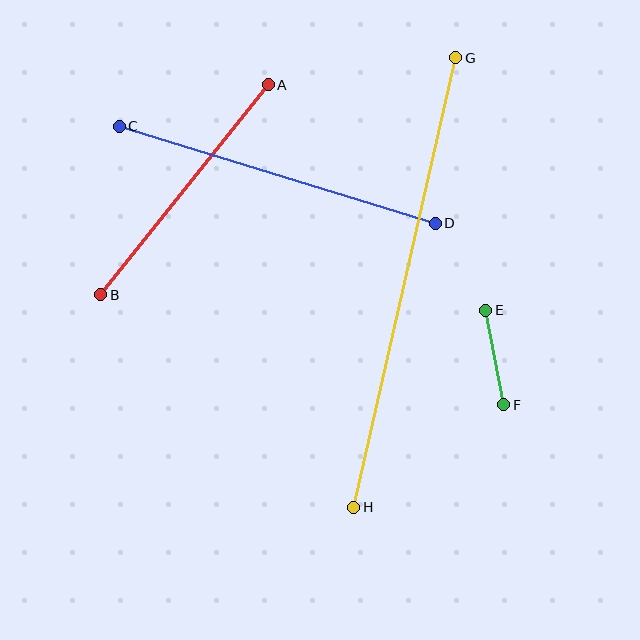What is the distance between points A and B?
The distance is approximately 268 pixels.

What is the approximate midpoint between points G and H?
The midpoint is at approximately (405, 282) pixels.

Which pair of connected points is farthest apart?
Points G and H are farthest apart.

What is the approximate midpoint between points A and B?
The midpoint is at approximately (184, 190) pixels.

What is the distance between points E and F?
The distance is approximately 96 pixels.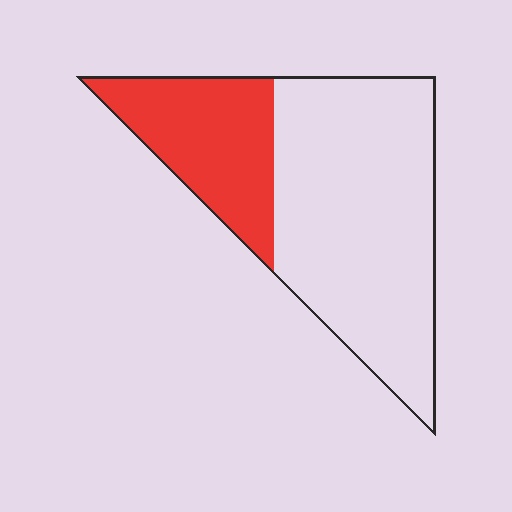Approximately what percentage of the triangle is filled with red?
Approximately 30%.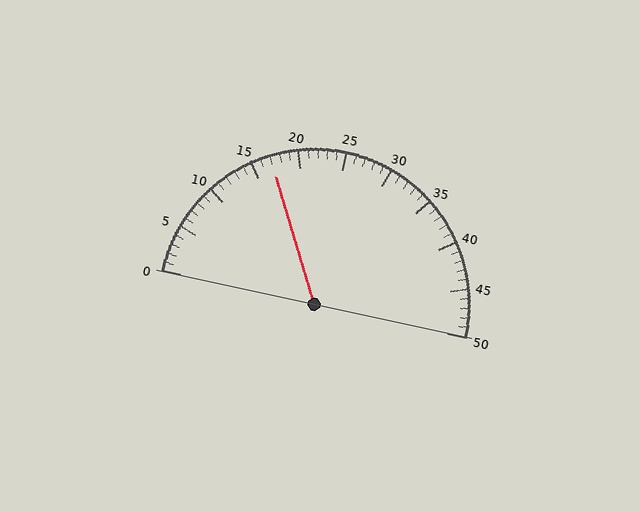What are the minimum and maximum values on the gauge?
The gauge ranges from 0 to 50.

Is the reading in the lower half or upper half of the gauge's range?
The reading is in the lower half of the range (0 to 50).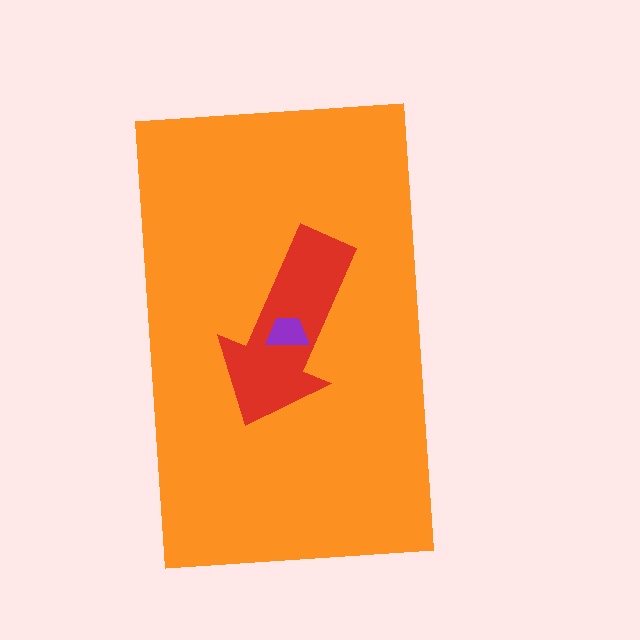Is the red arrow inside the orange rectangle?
Yes.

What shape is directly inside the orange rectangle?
The red arrow.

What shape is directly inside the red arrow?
The purple trapezoid.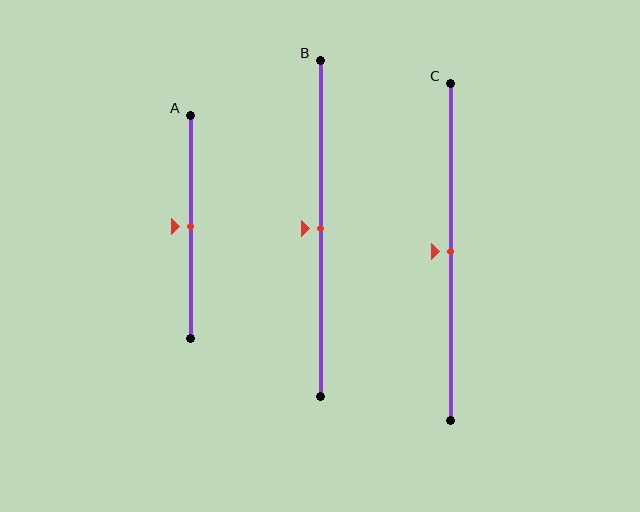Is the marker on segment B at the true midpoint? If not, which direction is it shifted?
Yes, the marker on segment B is at the true midpoint.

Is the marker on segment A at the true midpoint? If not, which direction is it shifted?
Yes, the marker on segment A is at the true midpoint.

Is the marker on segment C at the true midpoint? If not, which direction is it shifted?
Yes, the marker on segment C is at the true midpoint.